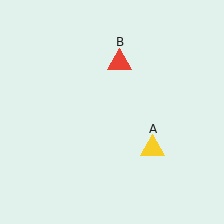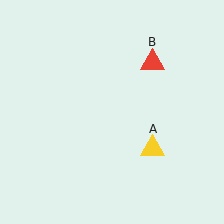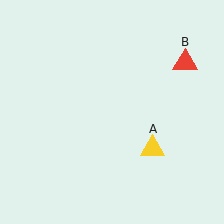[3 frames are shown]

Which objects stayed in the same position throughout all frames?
Yellow triangle (object A) remained stationary.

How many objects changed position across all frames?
1 object changed position: red triangle (object B).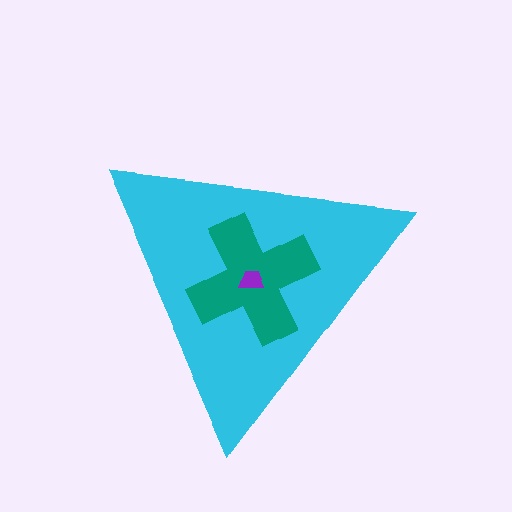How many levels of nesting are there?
3.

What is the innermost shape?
The purple trapezoid.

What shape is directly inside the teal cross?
The purple trapezoid.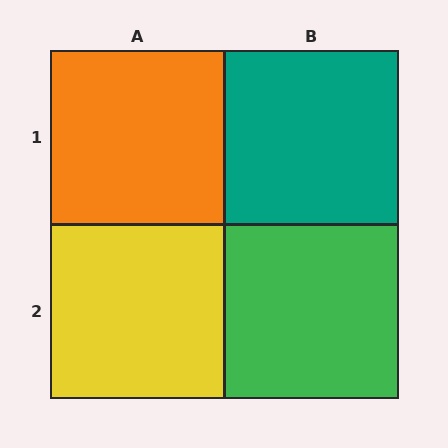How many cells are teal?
1 cell is teal.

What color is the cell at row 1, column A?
Orange.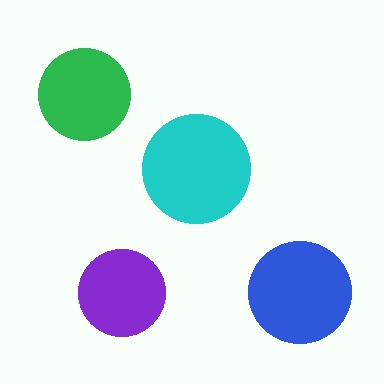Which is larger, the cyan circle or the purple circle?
The cyan one.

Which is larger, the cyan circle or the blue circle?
The cyan one.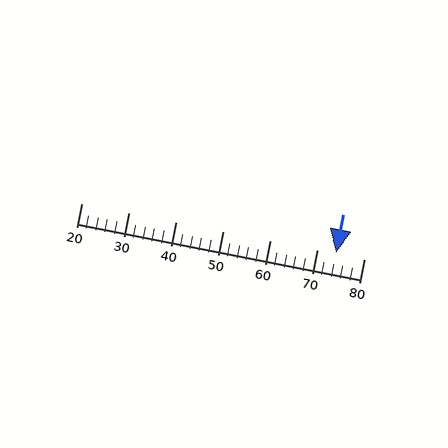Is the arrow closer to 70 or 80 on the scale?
The arrow is closer to 70.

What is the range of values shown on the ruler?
The ruler shows values from 20 to 80.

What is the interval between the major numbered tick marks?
The major tick marks are spaced 10 units apart.